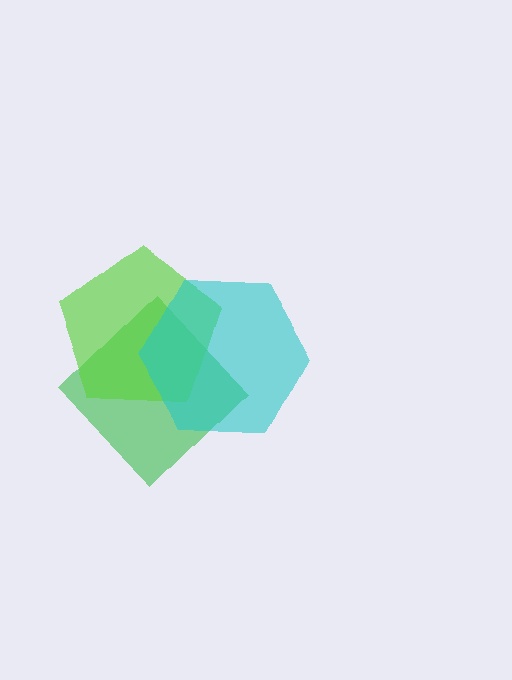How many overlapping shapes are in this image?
There are 3 overlapping shapes in the image.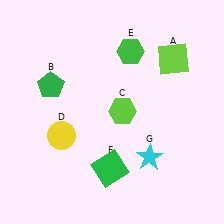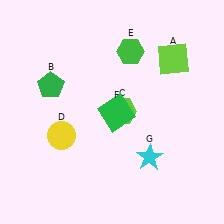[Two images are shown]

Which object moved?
The green square (F) moved up.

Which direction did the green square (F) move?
The green square (F) moved up.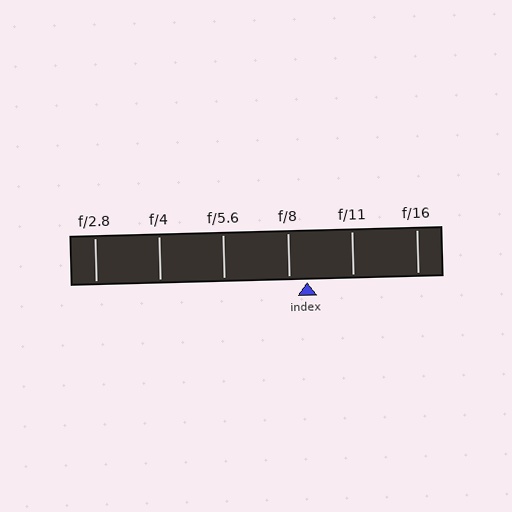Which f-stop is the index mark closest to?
The index mark is closest to f/8.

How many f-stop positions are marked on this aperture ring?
There are 6 f-stop positions marked.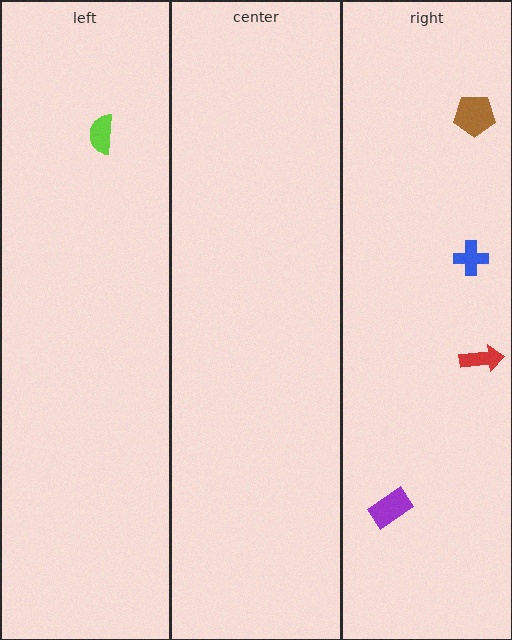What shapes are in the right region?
The purple rectangle, the blue cross, the brown pentagon, the red arrow.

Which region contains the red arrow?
The right region.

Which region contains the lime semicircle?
The left region.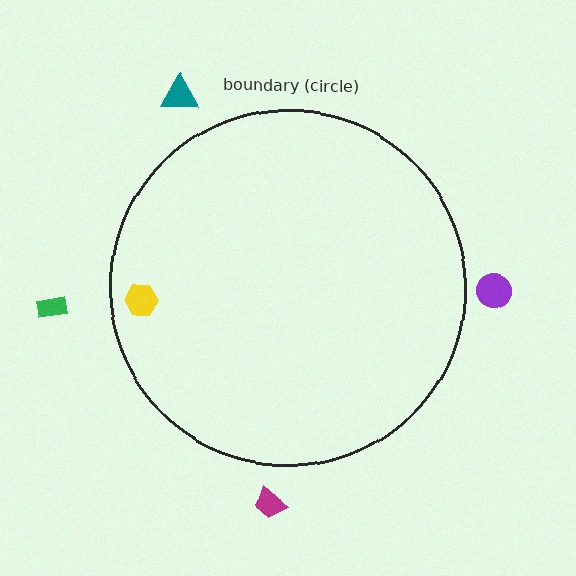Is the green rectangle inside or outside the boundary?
Outside.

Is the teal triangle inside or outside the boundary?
Outside.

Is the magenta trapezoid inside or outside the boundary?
Outside.